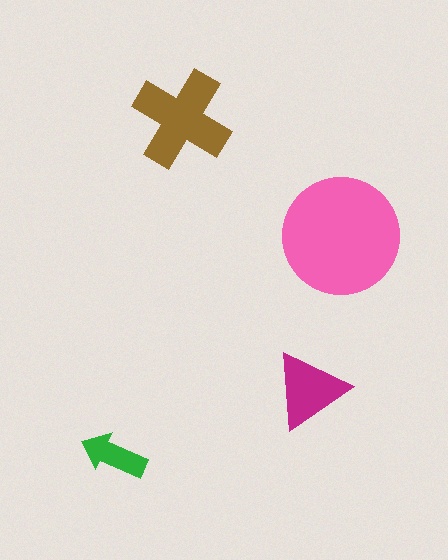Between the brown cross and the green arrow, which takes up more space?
The brown cross.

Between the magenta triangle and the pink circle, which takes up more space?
The pink circle.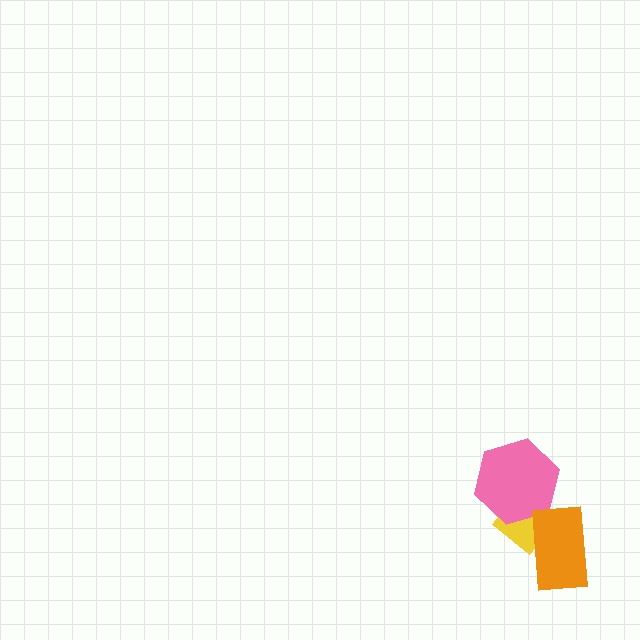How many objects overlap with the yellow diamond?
2 objects overlap with the yellow diamond.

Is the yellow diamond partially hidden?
Yes, it is partially covered by another shape.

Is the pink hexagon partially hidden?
No, no other shape covers it.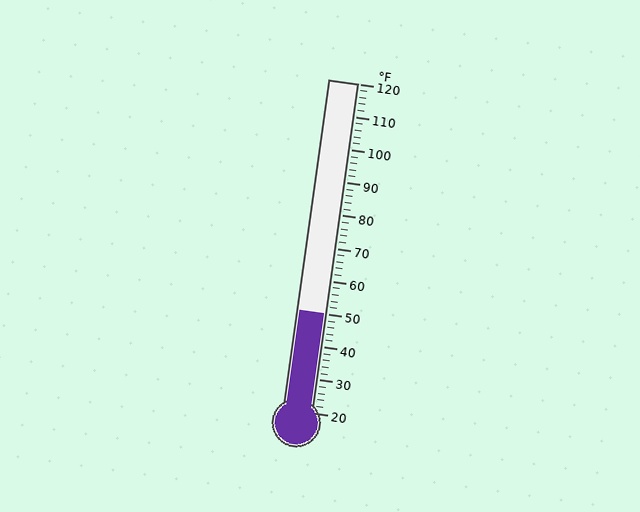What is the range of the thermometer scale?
The thermometer scale ranges from 20°F to 120°F.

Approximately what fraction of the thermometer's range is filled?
The thermometer is filled to approximately 30% of its range.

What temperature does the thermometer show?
The thermometer shows approximately 50°F.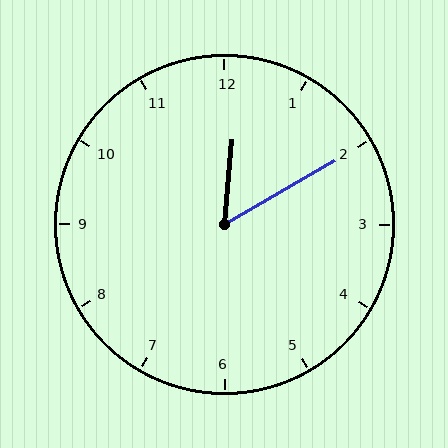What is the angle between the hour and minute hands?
Approximately 55 degrees.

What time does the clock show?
12:10.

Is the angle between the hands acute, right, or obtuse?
It is acute.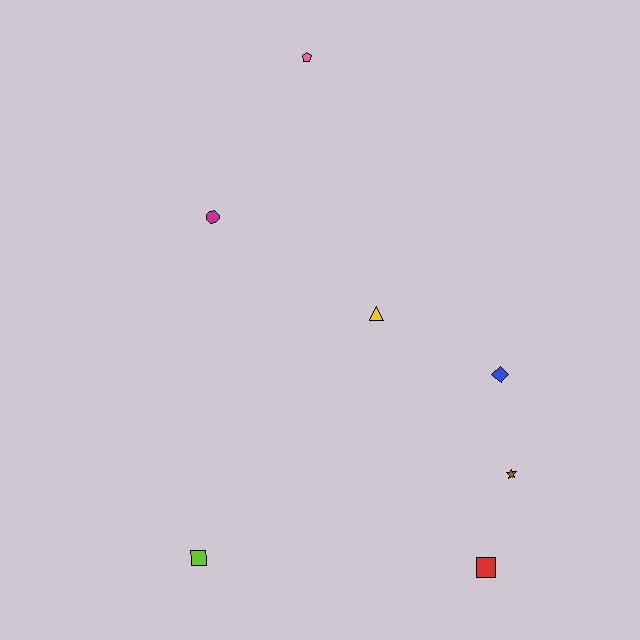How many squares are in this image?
There are 2 squares.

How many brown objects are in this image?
There is 1 brown object.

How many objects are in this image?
There are 7 objects.